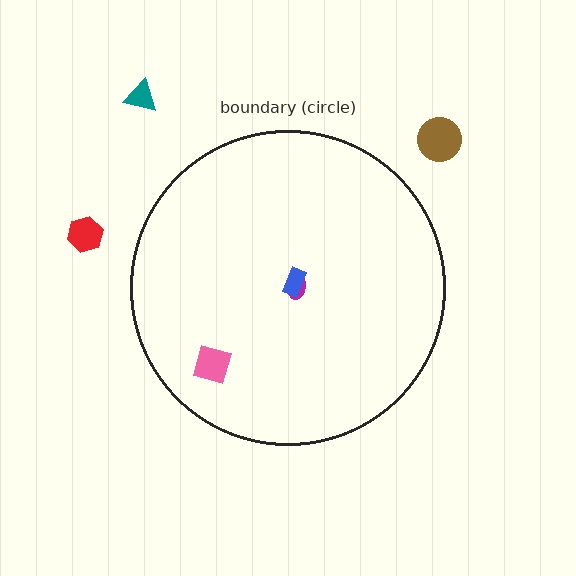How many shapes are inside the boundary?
3 inside, 3 outside.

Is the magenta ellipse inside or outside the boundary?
Inside.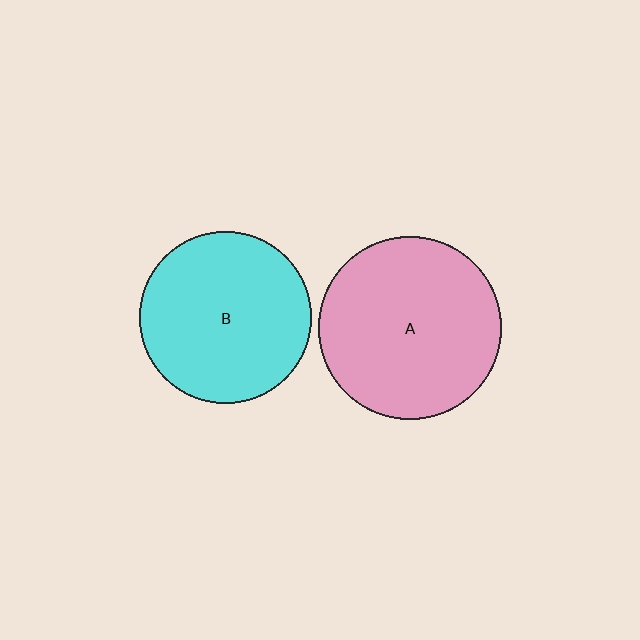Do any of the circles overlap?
No, none of the circles overlap.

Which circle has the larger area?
Circle A (pink).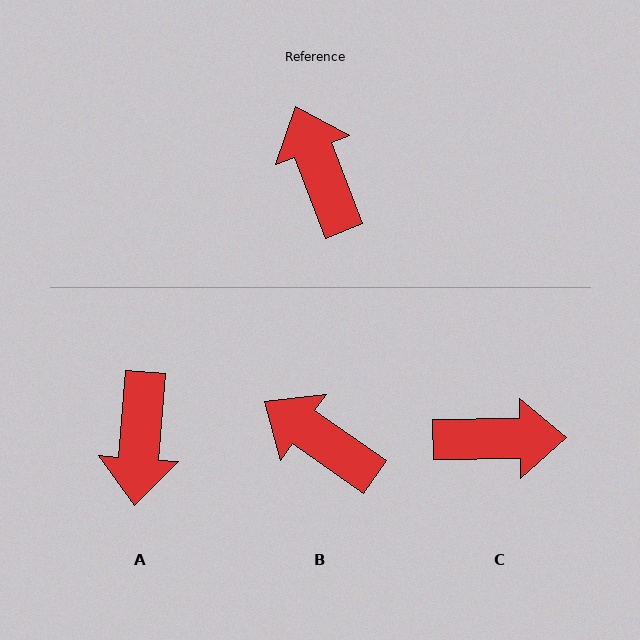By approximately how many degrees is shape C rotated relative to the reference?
Approximately 111 degrees clockwise.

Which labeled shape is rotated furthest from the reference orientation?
A, about 154 degrees away.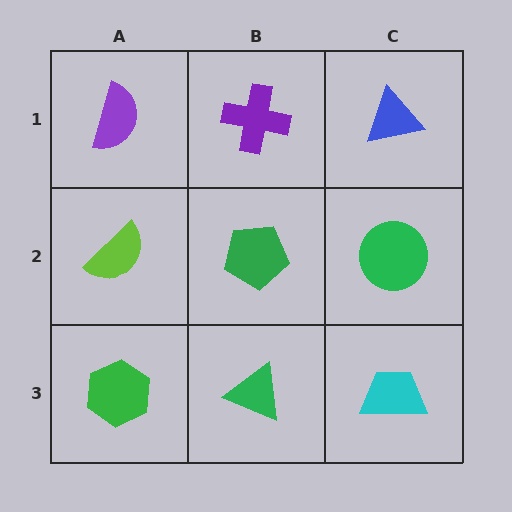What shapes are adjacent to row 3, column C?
A green circle (row 2, column C), a green triangle (row 3, column B).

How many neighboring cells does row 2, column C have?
3.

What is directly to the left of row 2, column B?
A lime semicircle.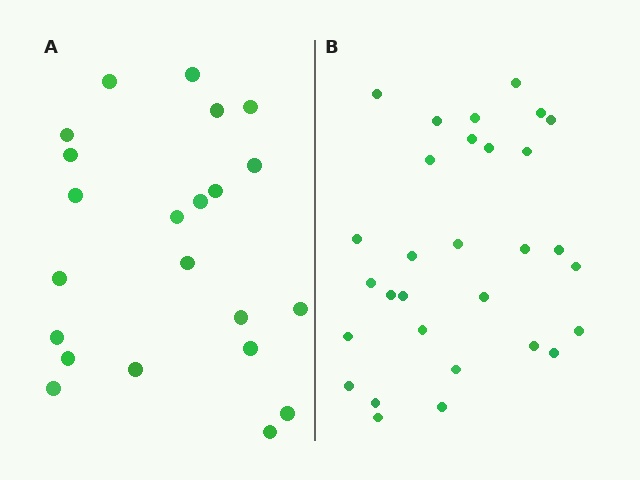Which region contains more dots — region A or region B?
Region B (the right region) has more dots.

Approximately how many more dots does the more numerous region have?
Region B has roughly 8 or so more dots than region A.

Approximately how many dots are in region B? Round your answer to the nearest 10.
About 30 dots.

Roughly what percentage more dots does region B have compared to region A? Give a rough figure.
About 35% more.